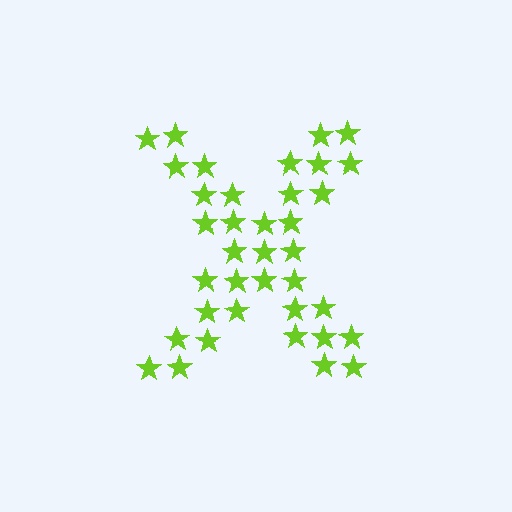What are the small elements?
The small elements are stars.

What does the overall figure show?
The overall figure shows the letter X.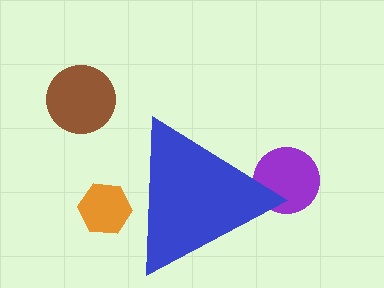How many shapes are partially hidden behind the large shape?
2 shapes are partially hidden.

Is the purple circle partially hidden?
Yes, the purple circle is partially hidden behind the blue triangle.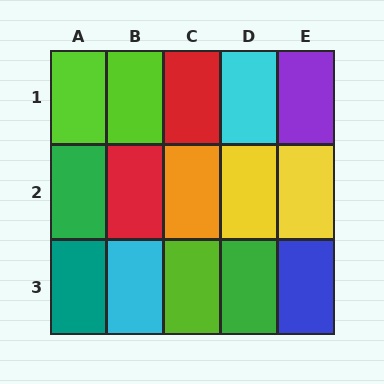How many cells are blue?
1 cell is blue.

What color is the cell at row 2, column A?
Green.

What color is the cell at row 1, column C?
Red.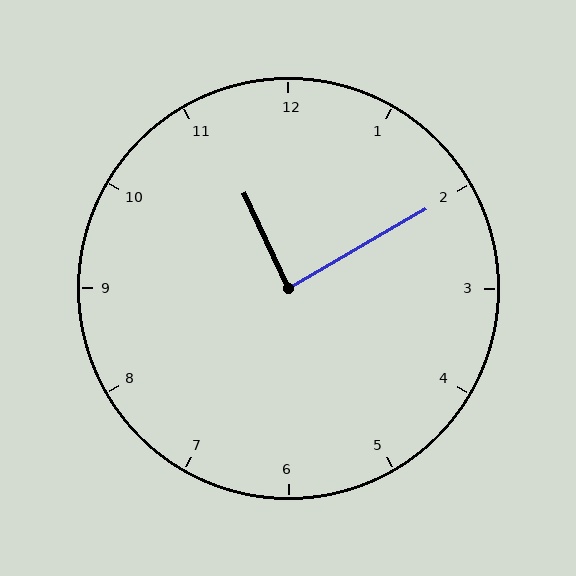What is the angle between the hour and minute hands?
Approximately 85 degrees.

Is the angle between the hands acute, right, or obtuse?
It is right.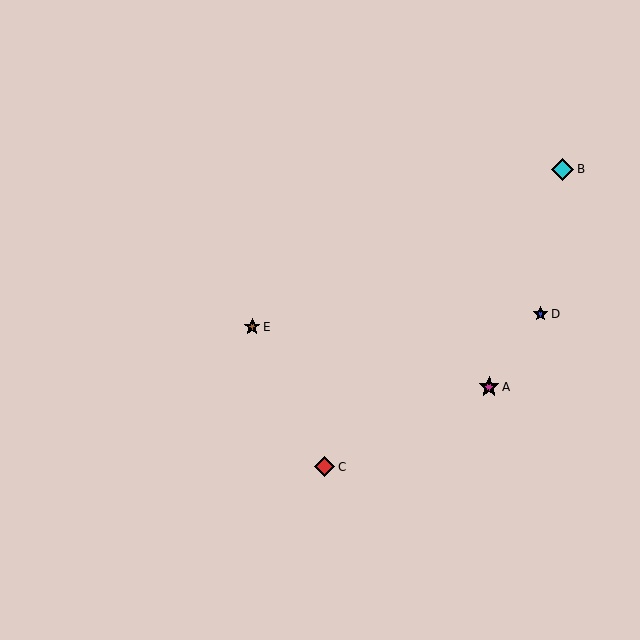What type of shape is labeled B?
Shape B is a cyan diamond.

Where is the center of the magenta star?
The center of the magenta star is at (489, 387).